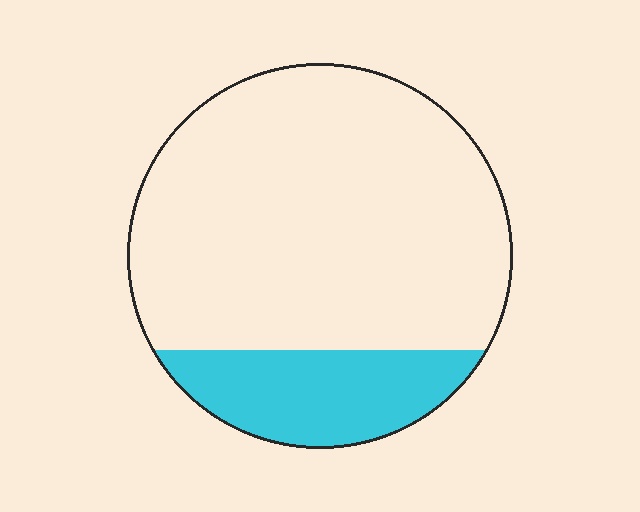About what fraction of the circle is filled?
About one fifth (1/5).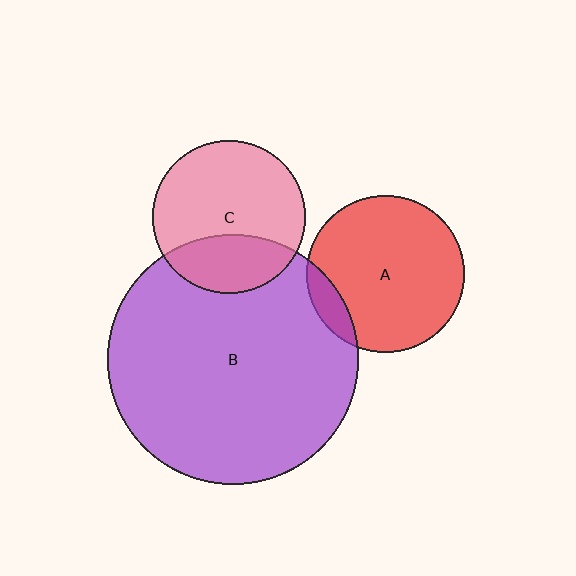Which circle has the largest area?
Circle B (purple).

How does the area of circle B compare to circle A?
Approximately 2.5 times.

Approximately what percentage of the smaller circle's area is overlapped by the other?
Approximately 30%.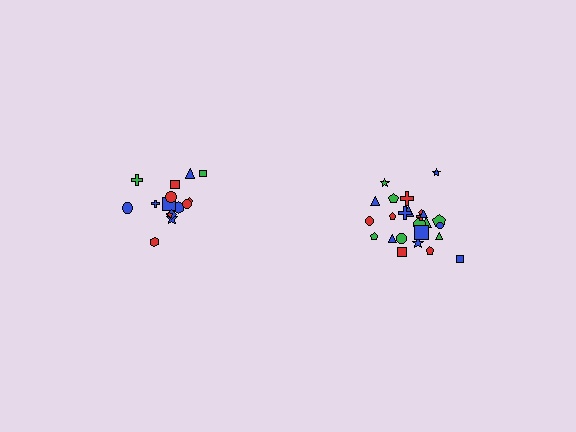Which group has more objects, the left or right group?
The right group.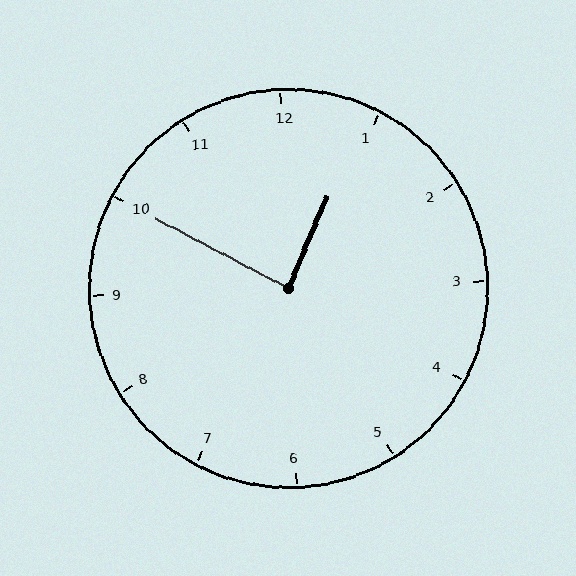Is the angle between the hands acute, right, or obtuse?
It is right.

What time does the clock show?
12:50.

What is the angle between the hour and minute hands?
Approximately 85 degrees.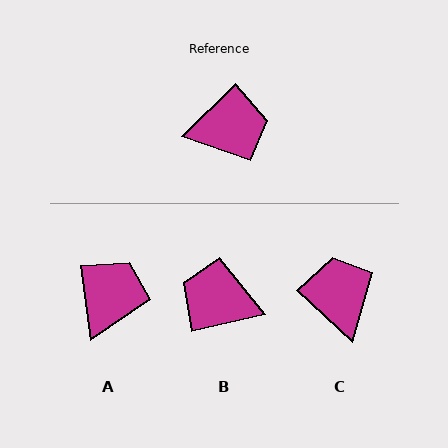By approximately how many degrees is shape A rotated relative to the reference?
Approximately 53 degrees counter-clockwise.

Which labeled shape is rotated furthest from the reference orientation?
B, about 148 degrees away.